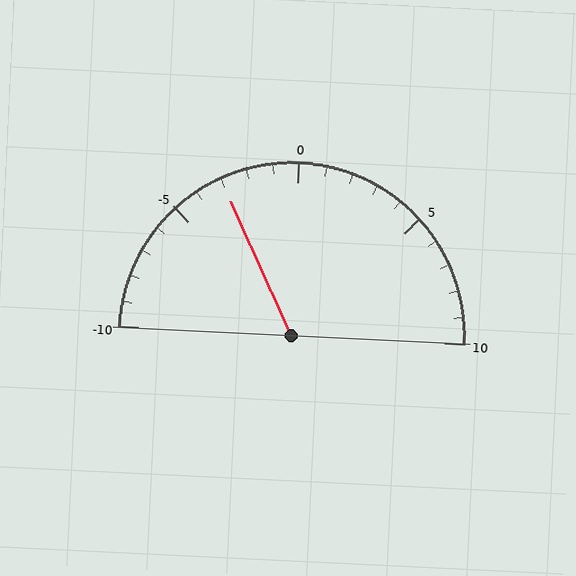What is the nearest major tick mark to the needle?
The nearest major tick mark is -5.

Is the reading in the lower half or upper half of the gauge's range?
The reading is in the lower half of the range (-10 to 10).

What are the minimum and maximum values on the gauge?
The gauge ranges from -10 to 10.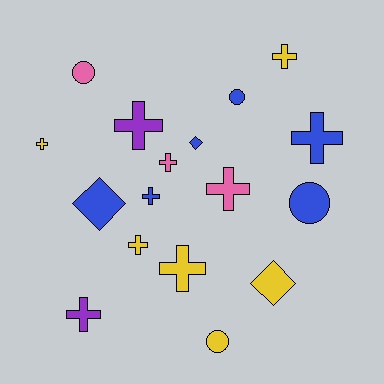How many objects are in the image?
There are 17 objects.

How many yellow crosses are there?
There are 4 yellow crosses.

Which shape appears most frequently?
Cross, with 10 objects.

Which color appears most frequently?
Blue, with 6 objects.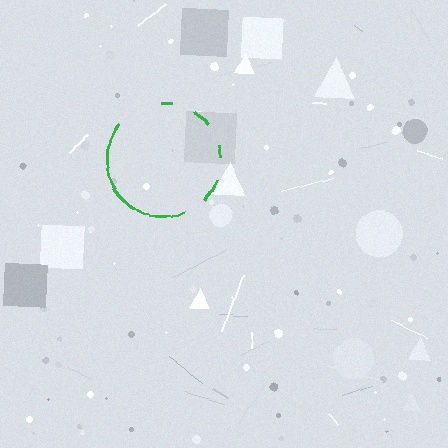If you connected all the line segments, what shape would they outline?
They would outline a circle.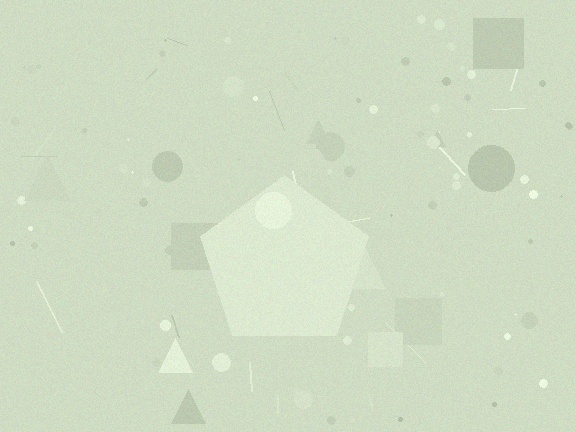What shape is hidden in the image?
A pentagon is hidden in the image.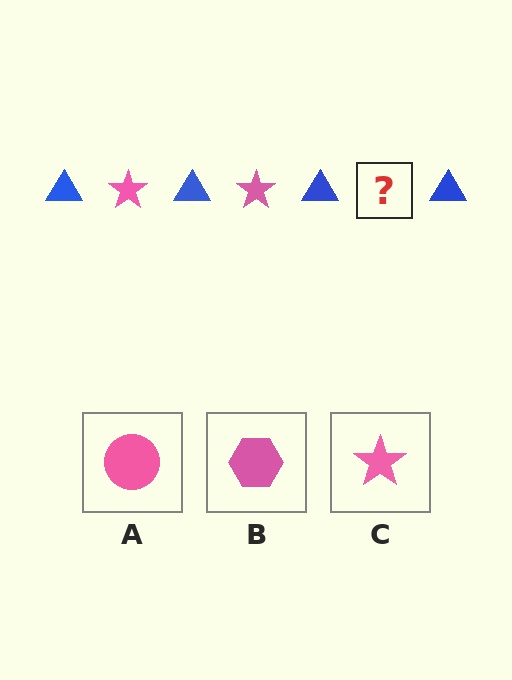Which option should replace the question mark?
Option C.